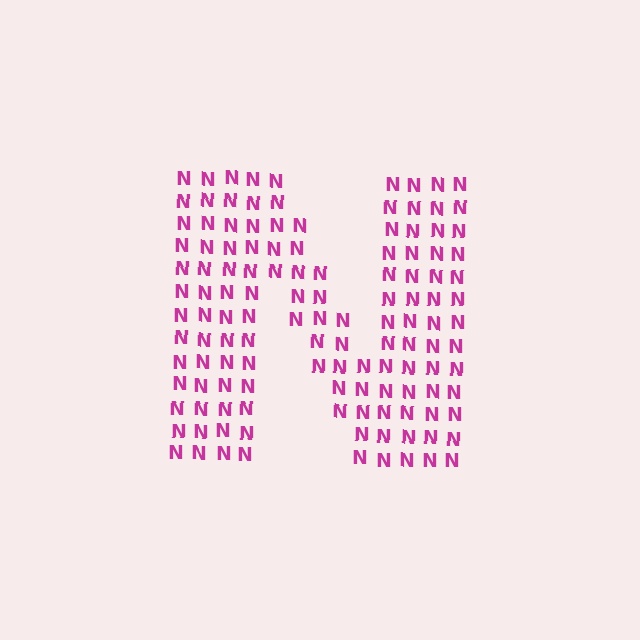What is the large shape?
The large shape is the letter N.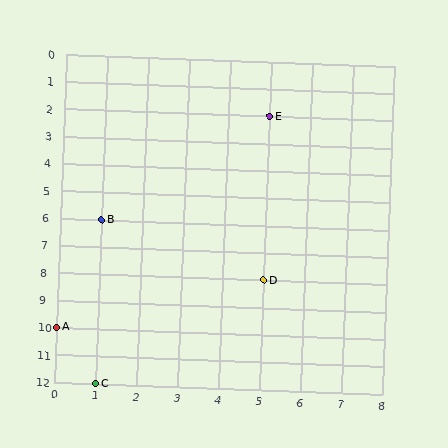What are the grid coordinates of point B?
Point B is at grid coordinates (1, 6).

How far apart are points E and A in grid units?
Points E and A are 5 columns and 8 rows apart (about 9.4 grid units diagonally).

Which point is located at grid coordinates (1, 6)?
Point B is at (1, 6).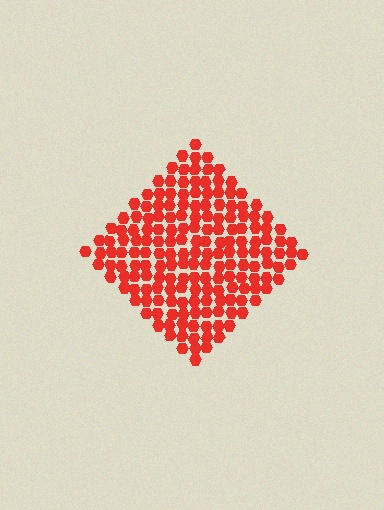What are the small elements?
The small elements are hexagons.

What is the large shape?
The large shape is a diamond.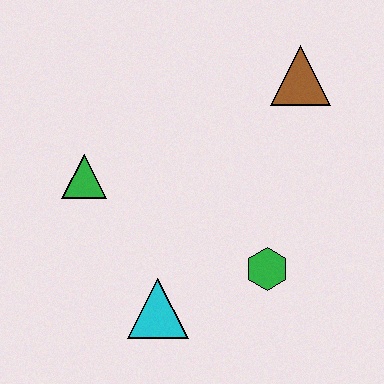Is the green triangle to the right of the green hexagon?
No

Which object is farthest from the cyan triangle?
The brown triangle is farthest from the cyan triangle.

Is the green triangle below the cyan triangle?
No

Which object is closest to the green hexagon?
The cyan triangle is closest to the green hexagon.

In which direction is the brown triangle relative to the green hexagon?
The brown triangle is above the green hexagon.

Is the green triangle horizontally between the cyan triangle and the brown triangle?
No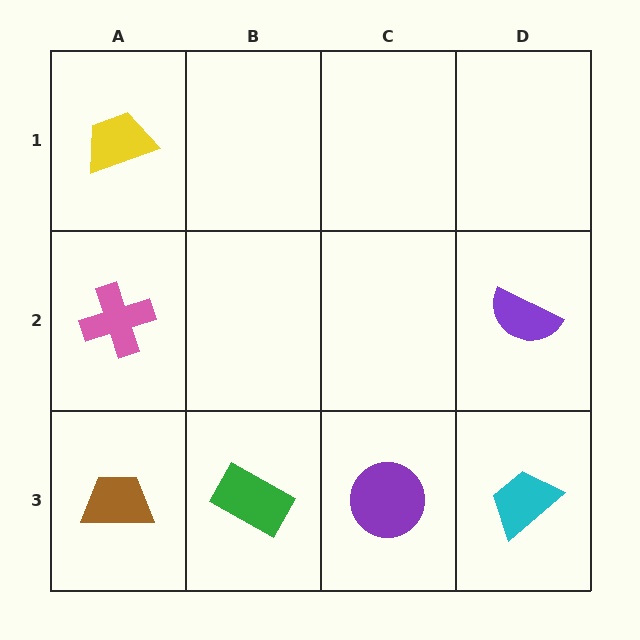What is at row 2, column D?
A purple semicircle.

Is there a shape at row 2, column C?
No, that cell is empty.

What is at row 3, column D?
A cyan trapezoid.